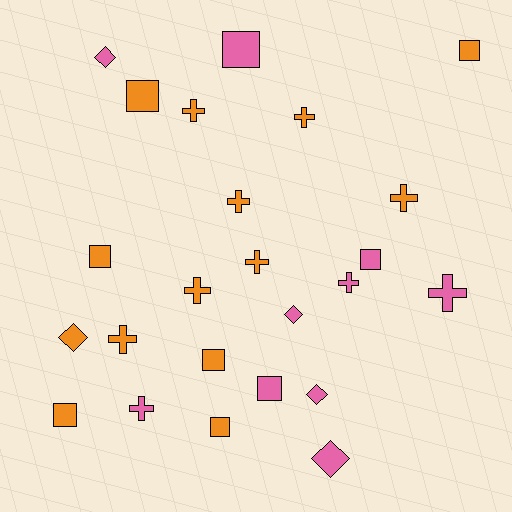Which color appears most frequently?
Orange, with 14 objects.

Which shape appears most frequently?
Cross, with 10 objects.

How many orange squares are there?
There are 6 orange squares.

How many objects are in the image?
There are 24 objects.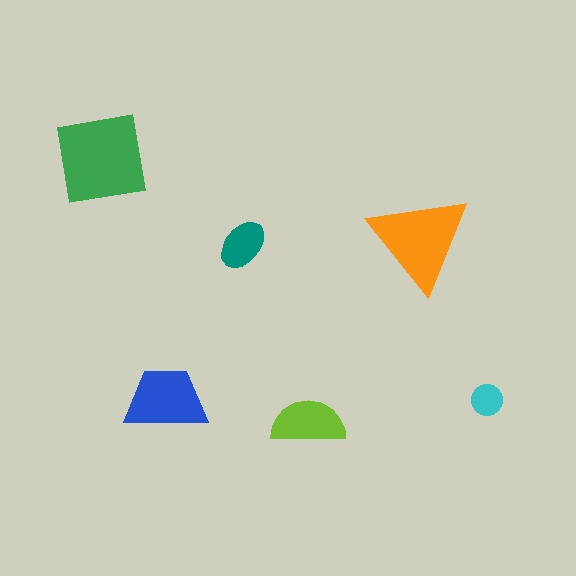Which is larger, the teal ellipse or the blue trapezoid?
The blue trapezoid.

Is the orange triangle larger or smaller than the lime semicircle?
Larger.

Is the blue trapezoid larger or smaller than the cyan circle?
Larger.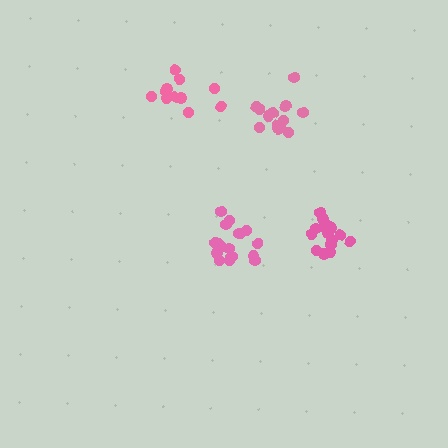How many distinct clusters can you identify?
There are 4 distinct clusters.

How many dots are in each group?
Group 1: 15 dots, Group 2: 13 dots, Group 3: 17 dots, Group 4: 11 dots (56 total).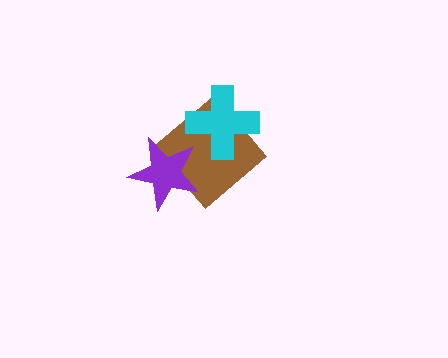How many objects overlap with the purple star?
1 object overlaps with the purple star.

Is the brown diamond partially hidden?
Yes, it is partially covered by another shape.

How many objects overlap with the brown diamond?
2 objects overlap with the brown diamond.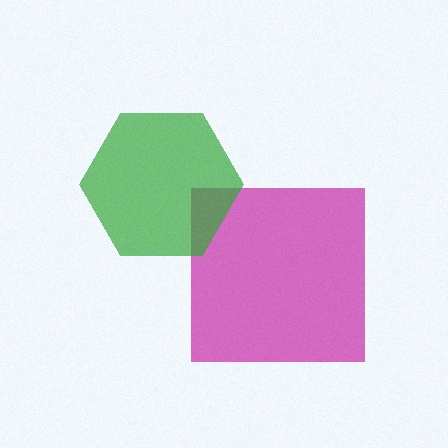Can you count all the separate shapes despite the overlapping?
Yes, there are 2 separate shapes.